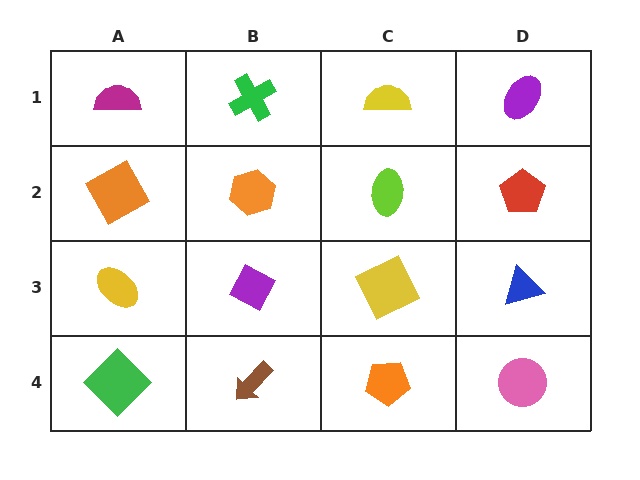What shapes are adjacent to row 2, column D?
A purple ellipse (row 1, column D), a blue triangle (row 3, column D), a lime ellipse (row 2, column C).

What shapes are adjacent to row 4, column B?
A purple diamond (row 3, column B), a green diamond (row 4, column A), an orange pentagon (row 4, column C).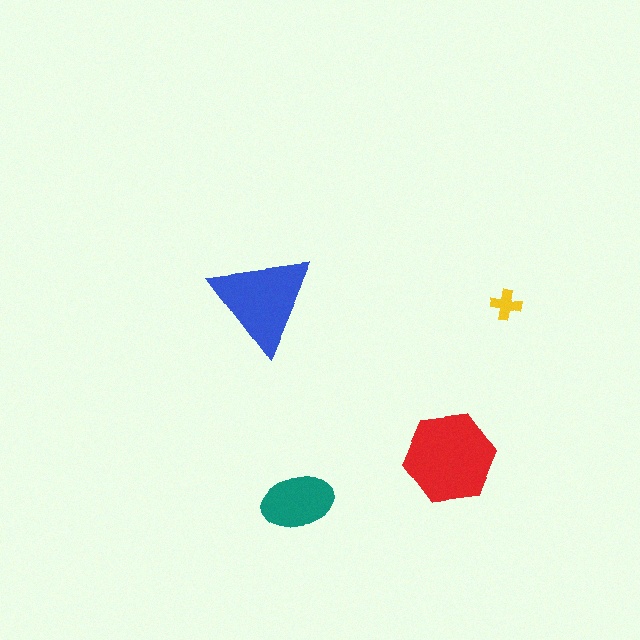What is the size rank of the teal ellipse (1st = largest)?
3rd.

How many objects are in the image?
There are 4 objects in the image.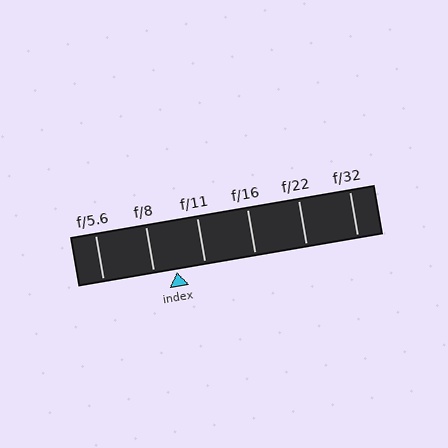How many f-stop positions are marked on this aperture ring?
There are 6 f-stop positions marked.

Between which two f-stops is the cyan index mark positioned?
The index mark is between f/8 and f/11.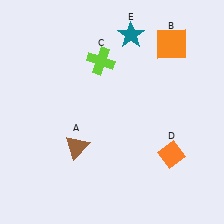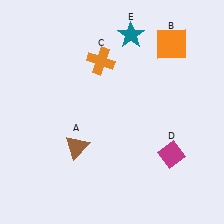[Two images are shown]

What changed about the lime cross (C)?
In Image 1, C is lime. In Image 2, it changed to orange.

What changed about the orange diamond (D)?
In Image 1, D is orange. In Image 2, it changed to magenta.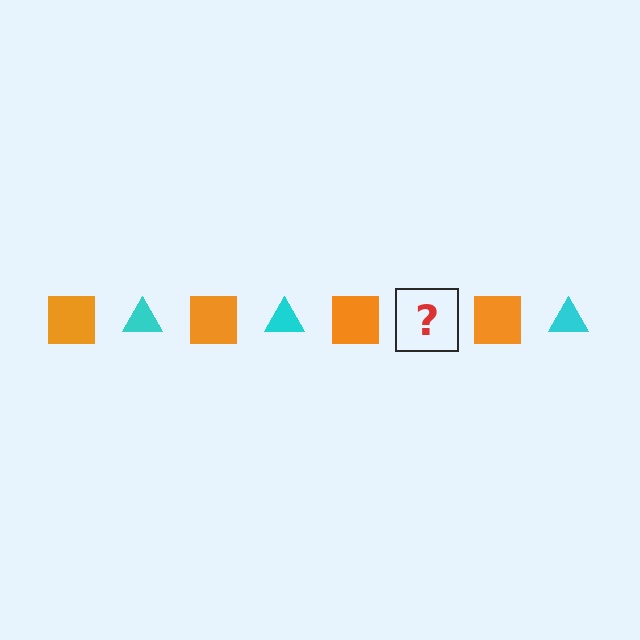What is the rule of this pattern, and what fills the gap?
The rule is that the pattern alternates between orange square and cyan triangle. The gap should be filled with a cyan triangle.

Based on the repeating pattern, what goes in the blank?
The blank should be a cyan triangle.